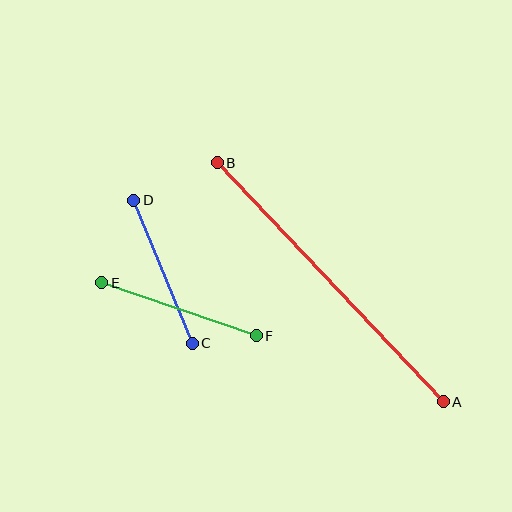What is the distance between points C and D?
The distance is approximately 155 pixels.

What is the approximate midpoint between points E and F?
The midpoint is at approximately (179, 309) pixels.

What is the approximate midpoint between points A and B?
The midpoint is at approximately (330, 282) pixels.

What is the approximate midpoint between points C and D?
The midpoint is at approximately (163, 272) pixels.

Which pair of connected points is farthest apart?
Points A and B are farthest apart.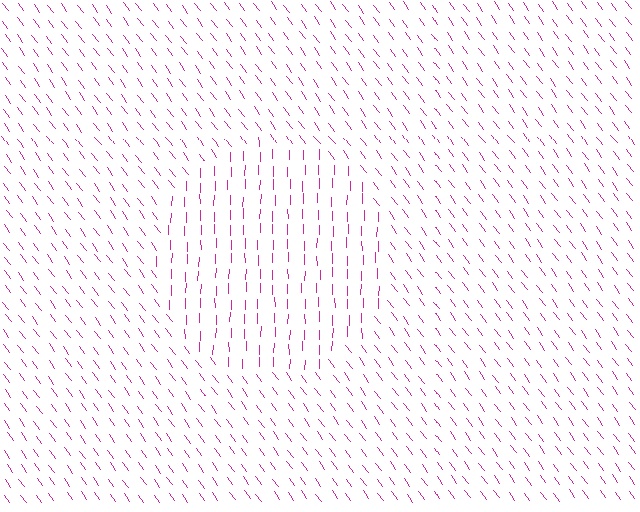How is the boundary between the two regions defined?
The boundary is defined purely by a change in line orientation (approximately 36 degrees difference). All lines are the same color and thickness.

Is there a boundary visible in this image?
Yes, there is a texture boundary formed by a change in line orientation.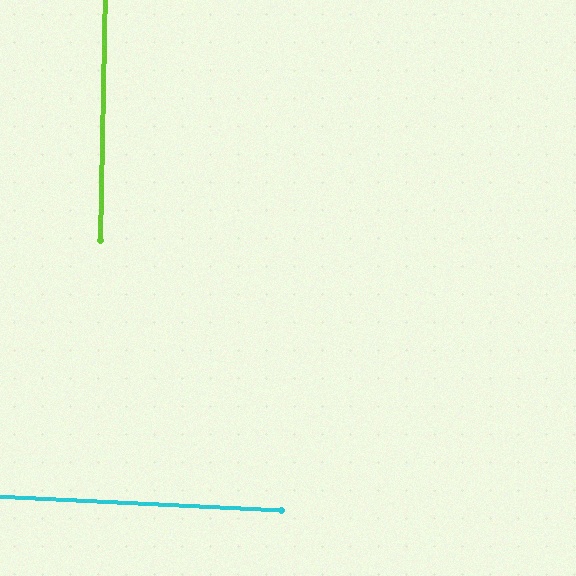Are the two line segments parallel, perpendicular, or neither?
Perpendicular — they meet at approximately 88°.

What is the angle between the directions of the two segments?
Approximately 88 degrees.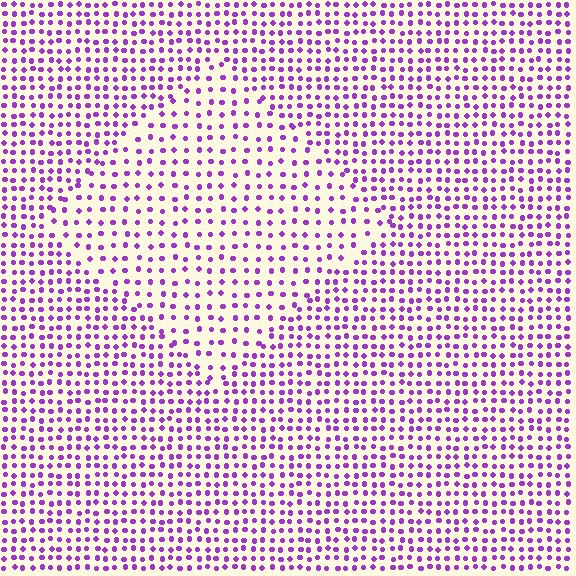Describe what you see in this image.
The image contains small purple elements arranged at two different densities. A diamond-shaped region is visible where the elements are less densely packed than the surrounding area.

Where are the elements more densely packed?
The elements are more densely packed outside the diamond boundary.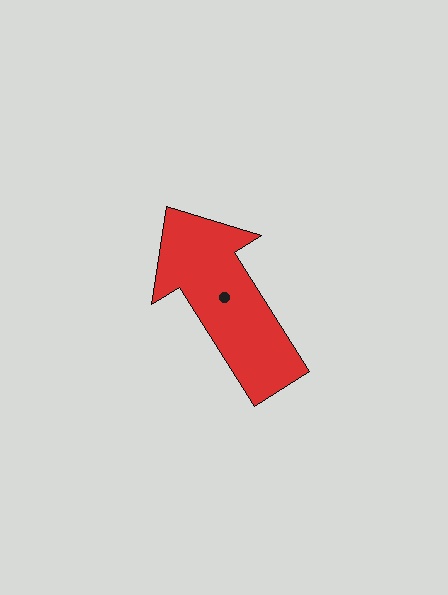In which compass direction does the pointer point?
Northwest.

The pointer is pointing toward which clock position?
Roughly 11 o'clock.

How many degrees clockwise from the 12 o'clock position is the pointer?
Approximately 328 degrees.